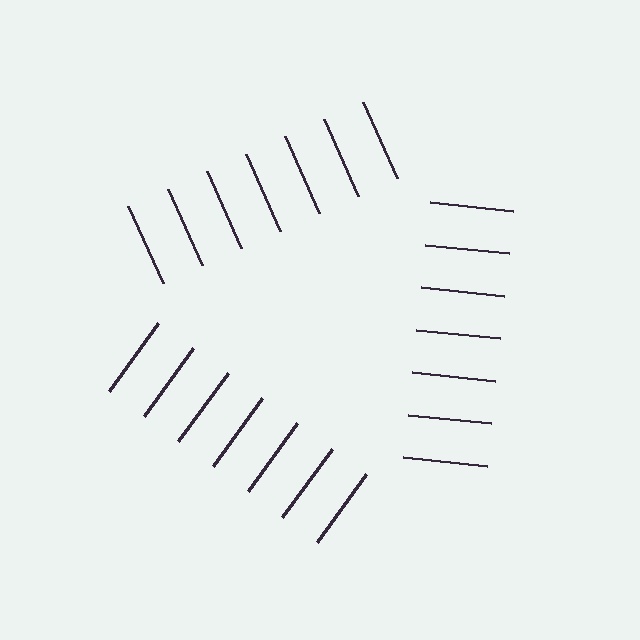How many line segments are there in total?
21 — 7 along each of the 3 edges.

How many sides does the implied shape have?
3 sides — the line-ends trace a triangle.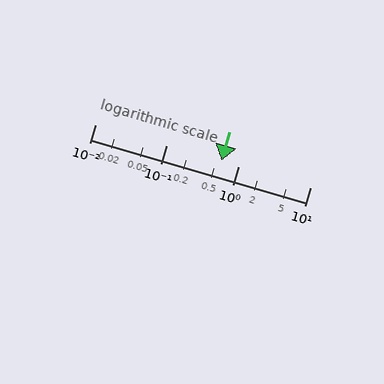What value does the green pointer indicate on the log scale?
The pointer indicates approximately 0.57.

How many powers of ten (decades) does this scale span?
The scale spans 3 decades, from 0.01 to 10.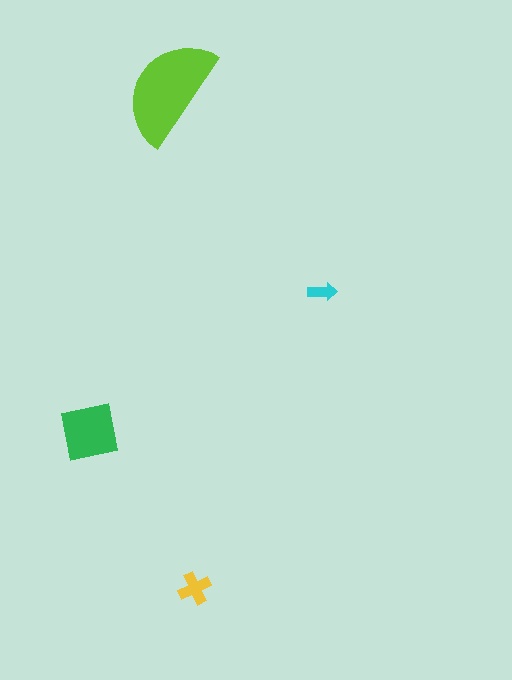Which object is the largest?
The lime semicircle.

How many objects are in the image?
There are 4 objects in the image.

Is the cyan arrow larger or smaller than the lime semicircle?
Smaller.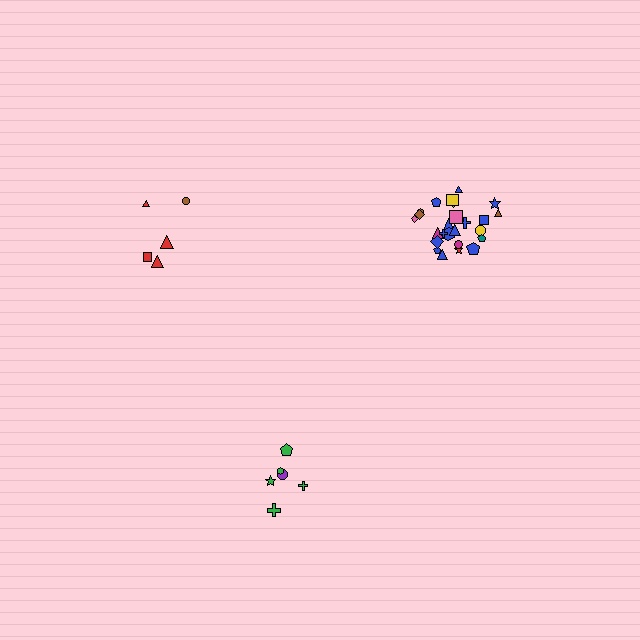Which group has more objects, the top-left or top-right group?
The top-right group.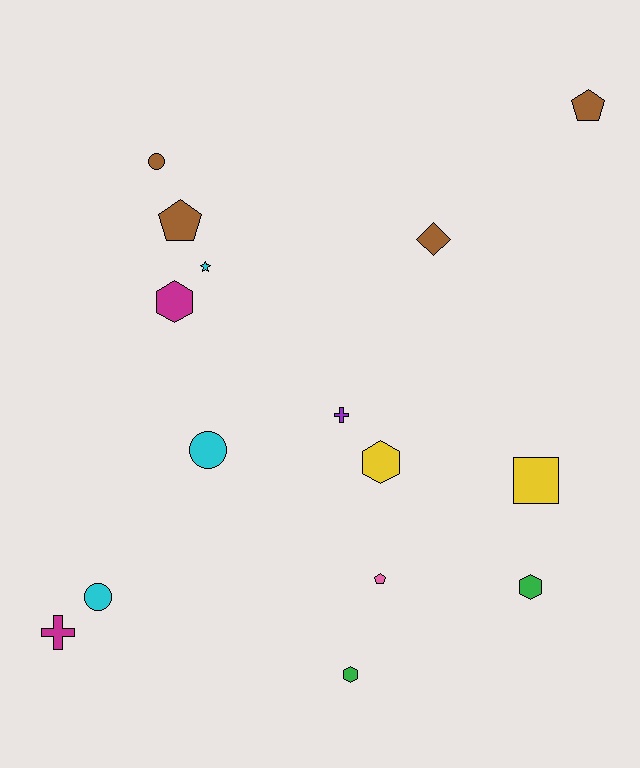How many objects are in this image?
There are 15 objects.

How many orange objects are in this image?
There are no orange objects.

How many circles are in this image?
There are 3 circles.